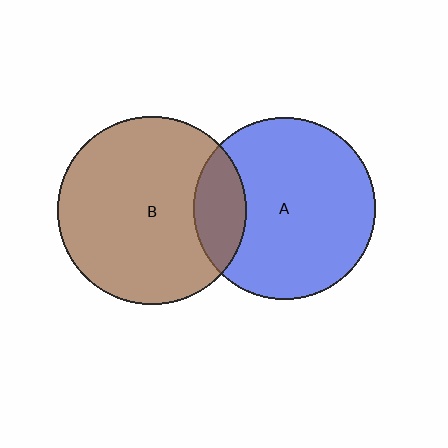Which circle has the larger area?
Circle B (brown).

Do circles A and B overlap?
Yes.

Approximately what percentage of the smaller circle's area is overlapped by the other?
Approximately 20%.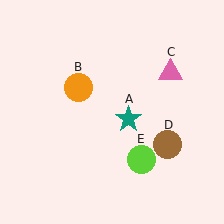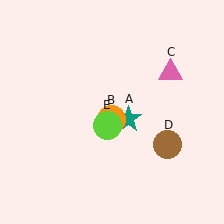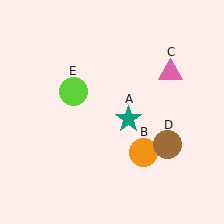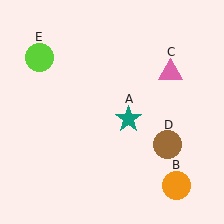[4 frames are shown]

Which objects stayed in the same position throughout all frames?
Teal star (object A) and pink triangle (object C) and brown circle (object D) remained stationary.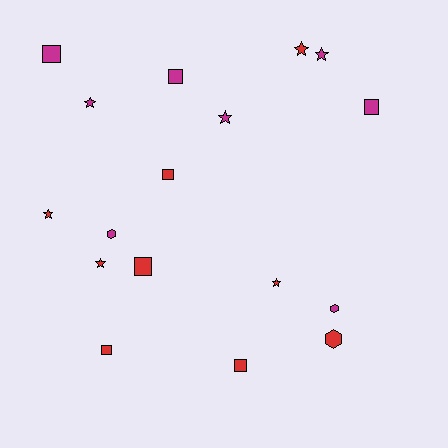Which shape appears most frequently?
Square, with 7 objects.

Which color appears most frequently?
Red, with 9 objects.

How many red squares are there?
There are 4 red squares.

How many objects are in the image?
There are 17 objects.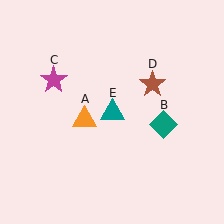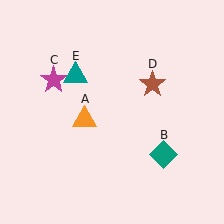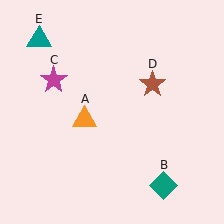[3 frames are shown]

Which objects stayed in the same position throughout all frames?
Orange triangle (object A) and magenta star (object C) and brown star (object D) remained stationary.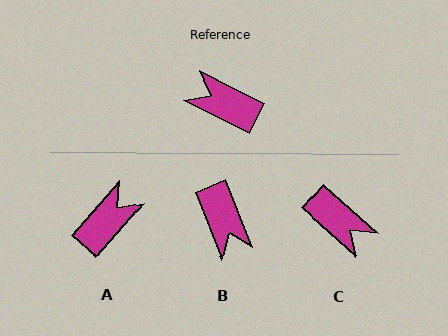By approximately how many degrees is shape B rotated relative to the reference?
Approximately 138 degrees counter-clockwise.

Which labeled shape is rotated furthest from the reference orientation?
C, about 165 degrees away.